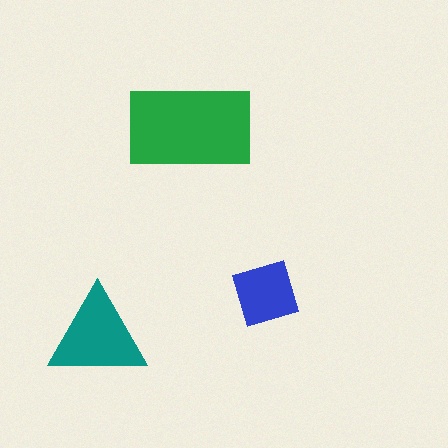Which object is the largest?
The green rectangle.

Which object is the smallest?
The blue square.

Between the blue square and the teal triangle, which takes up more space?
The teal triangle.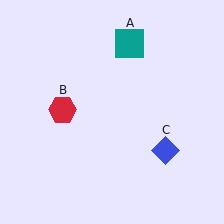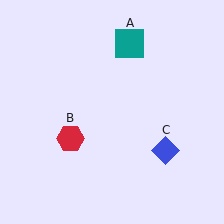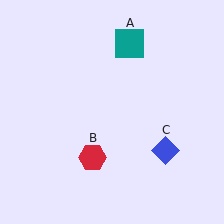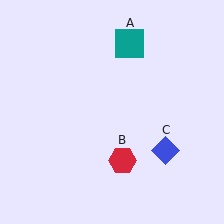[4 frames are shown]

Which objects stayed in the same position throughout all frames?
Teal square (object A) and blue diamond (object C) remained stationary.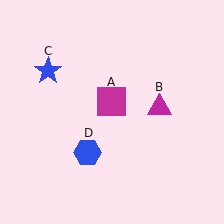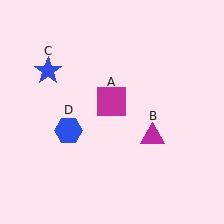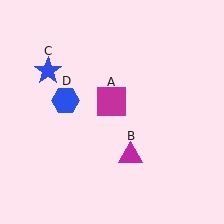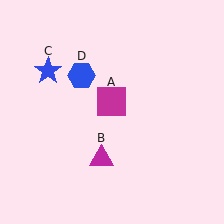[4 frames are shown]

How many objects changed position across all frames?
2 objects changed position: magenta triangle (object B), blue hexagon (object D).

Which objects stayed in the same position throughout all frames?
Magenta square (object A) and blue star (object C) remained stationary.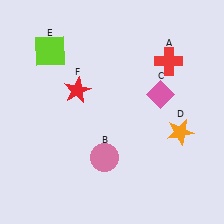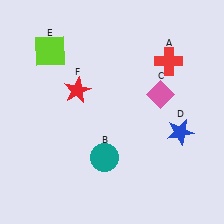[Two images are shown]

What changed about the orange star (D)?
In Image 1, D is orange. In Image 2, it changed to blue.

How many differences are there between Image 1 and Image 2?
There are 2 differences between the two images.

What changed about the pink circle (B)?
In Image 1, B is pink. In Image 2, it changed to teal.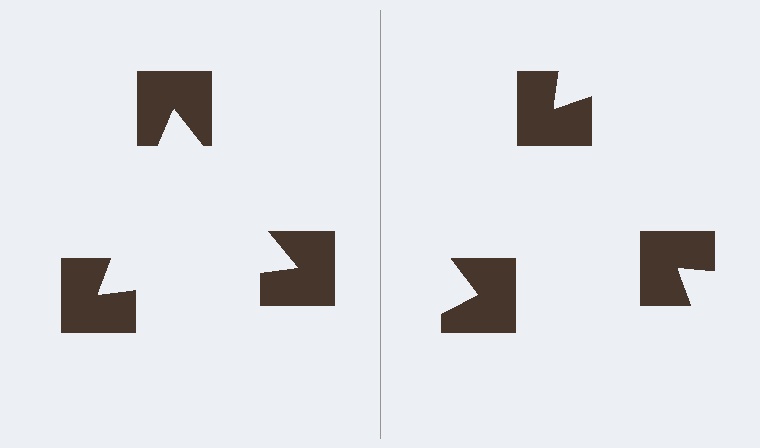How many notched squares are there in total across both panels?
6 — 3 on each side.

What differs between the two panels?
The notched squares are positioned identically on both sides; only the wedge orientations differ. On the left they align to a triangle; on the right they are misaligned.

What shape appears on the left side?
An illusory triangle.